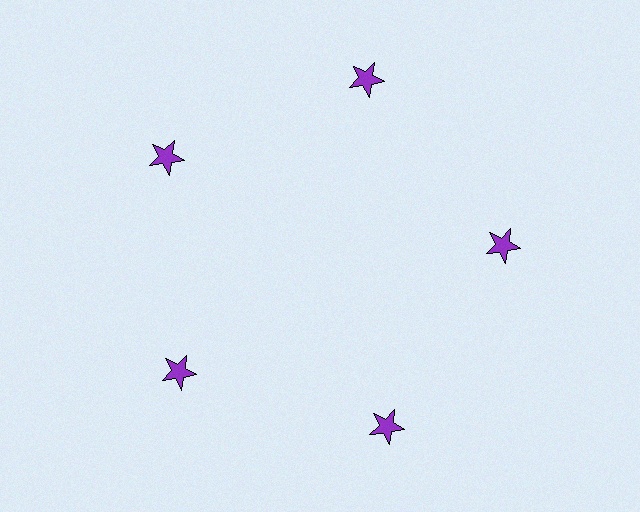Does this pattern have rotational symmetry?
Yes, this pattern has 5-fold rotational symmetry. It looks the same after rotating 72 degrees around the center.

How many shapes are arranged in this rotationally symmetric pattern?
There are 5 shapes, arranged in 5 groups of 1.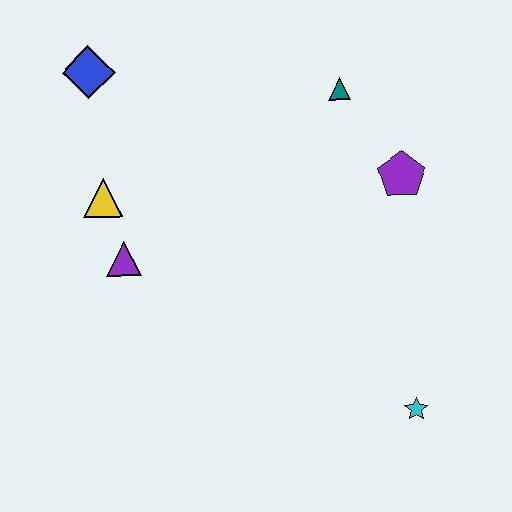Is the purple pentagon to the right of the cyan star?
No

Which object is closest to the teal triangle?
The purple pentagon is closest to the teal triangle.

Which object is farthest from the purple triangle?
The cyan star is farthest from the purple triangle.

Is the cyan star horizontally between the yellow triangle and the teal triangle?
No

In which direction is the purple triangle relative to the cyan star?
The purple triangle is to the left of the cyan star.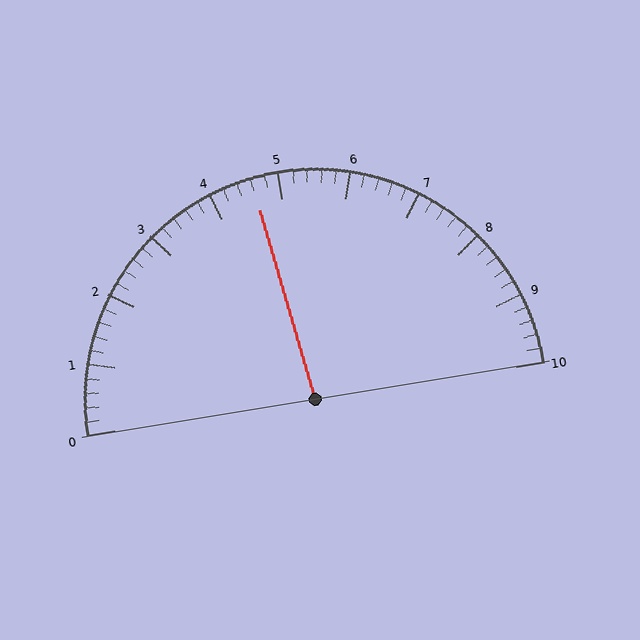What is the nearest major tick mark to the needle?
The nearest major tick mark is 5.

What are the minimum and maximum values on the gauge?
The gauge ranges from 0 to 10.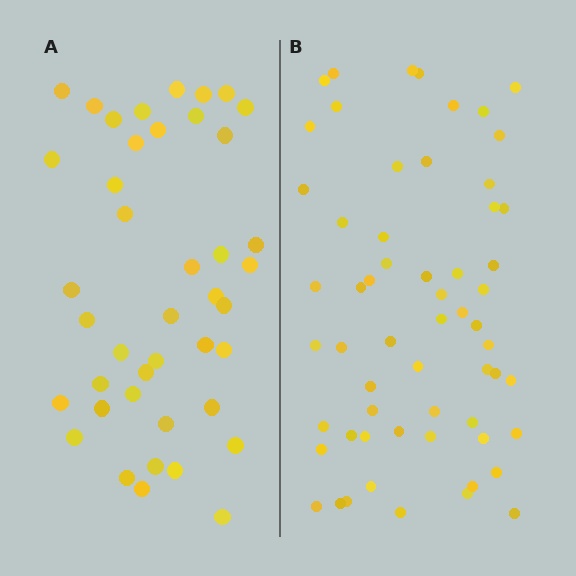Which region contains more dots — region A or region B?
Region B (the right region) has more dots.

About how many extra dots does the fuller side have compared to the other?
Region B has approximately 15 more dots than region A.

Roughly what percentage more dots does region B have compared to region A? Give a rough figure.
About 40% more.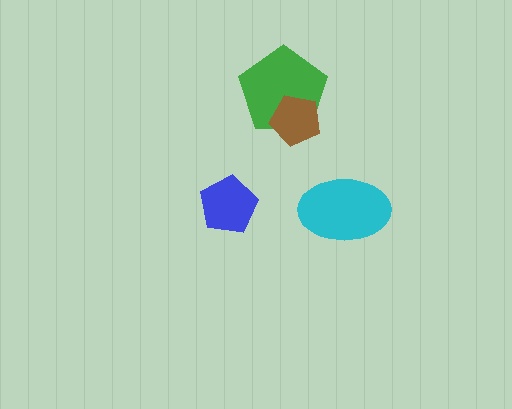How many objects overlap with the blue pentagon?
0 objects overlap with the blue pentagon.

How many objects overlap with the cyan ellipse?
0 objects overlap with the cyan ellipse.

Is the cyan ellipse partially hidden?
No, no other shape covers it.